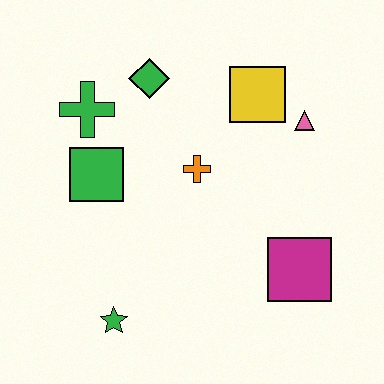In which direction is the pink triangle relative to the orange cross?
The pink triangle is to the right of the orange cross.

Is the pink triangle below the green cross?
Yes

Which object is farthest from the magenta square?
The green cross is farthest from the magenta square.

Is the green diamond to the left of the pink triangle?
Yes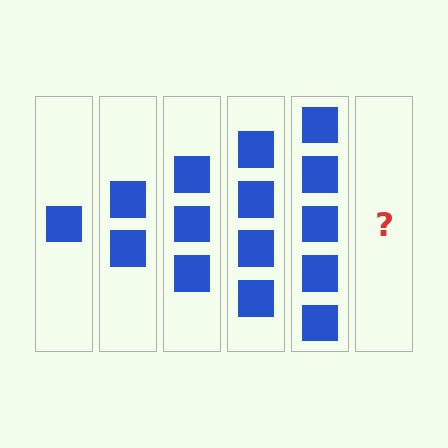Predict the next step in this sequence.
The next step is 6 squares.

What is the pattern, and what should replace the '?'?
The pattern is that each step adds one more square. The '?' should be 6 squares.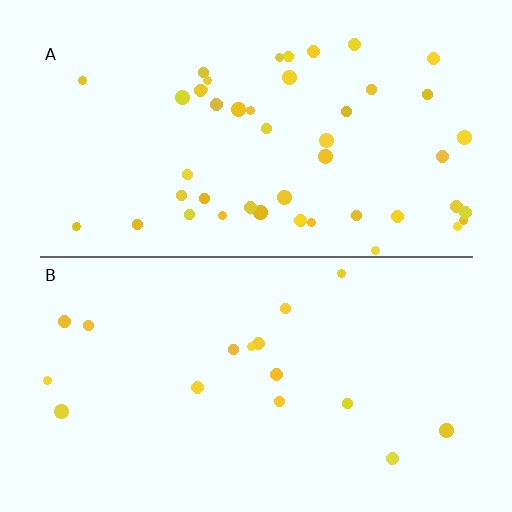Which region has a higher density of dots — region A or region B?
A (the top).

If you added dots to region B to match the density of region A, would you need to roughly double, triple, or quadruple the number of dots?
Approximately triple.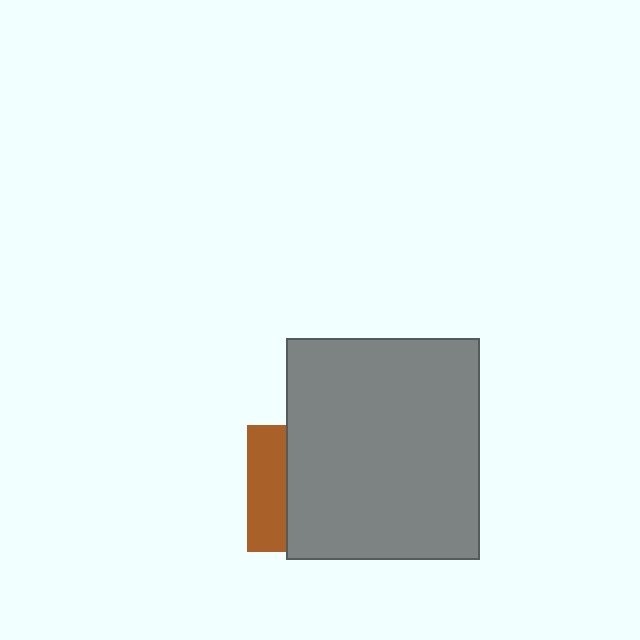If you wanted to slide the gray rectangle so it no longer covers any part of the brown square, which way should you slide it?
Slide it right — that is the most direct way to separate the two shapes.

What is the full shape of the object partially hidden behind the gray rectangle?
The partially hidden object is a brown square.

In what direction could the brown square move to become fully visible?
The brown square could move left. That would shift it out from behind the gray rectangle entirely.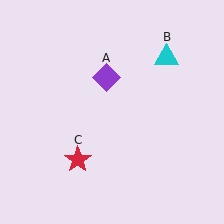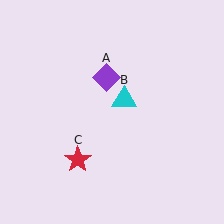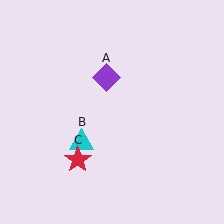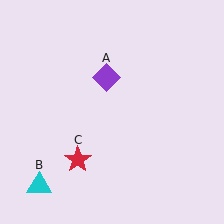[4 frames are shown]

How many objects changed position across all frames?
1 object changed position: cyan triangle (object B).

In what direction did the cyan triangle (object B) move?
The cyan triangle (object B) moved down and to the left.